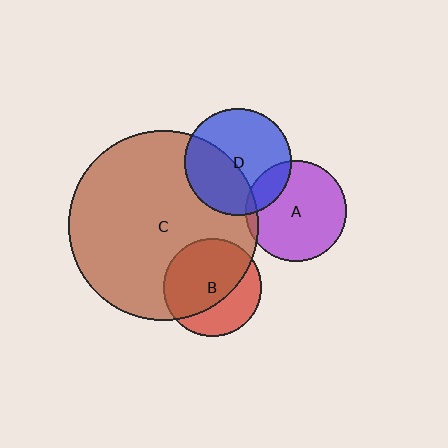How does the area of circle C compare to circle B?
Approximately 3.8 times.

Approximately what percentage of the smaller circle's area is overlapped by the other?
Approximately 40%.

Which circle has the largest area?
Circle C (brown).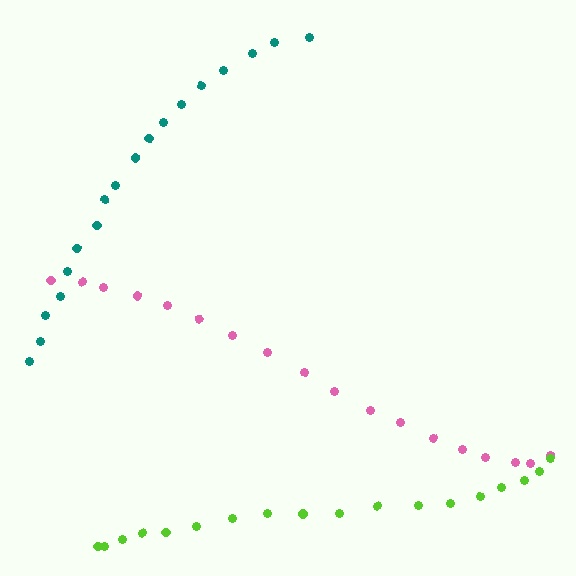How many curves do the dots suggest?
There are 3 distinct paths.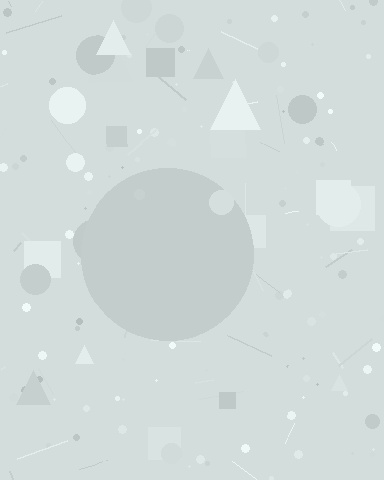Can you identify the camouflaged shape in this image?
The camouflaged shape is a circle.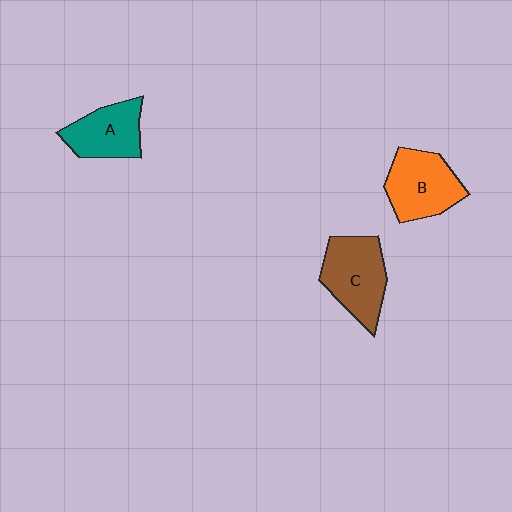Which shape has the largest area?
Shape C (brown).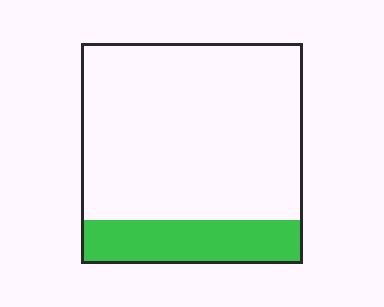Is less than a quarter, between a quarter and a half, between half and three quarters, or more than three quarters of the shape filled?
Less than a quarter.